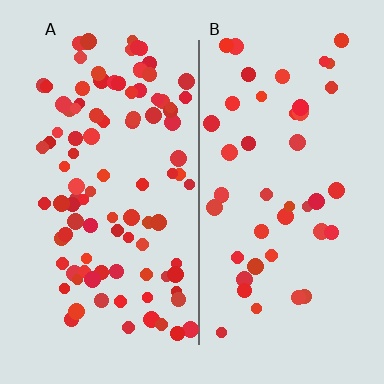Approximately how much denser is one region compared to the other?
Approximately 2.3× — region A over region B.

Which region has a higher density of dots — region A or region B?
A (the left).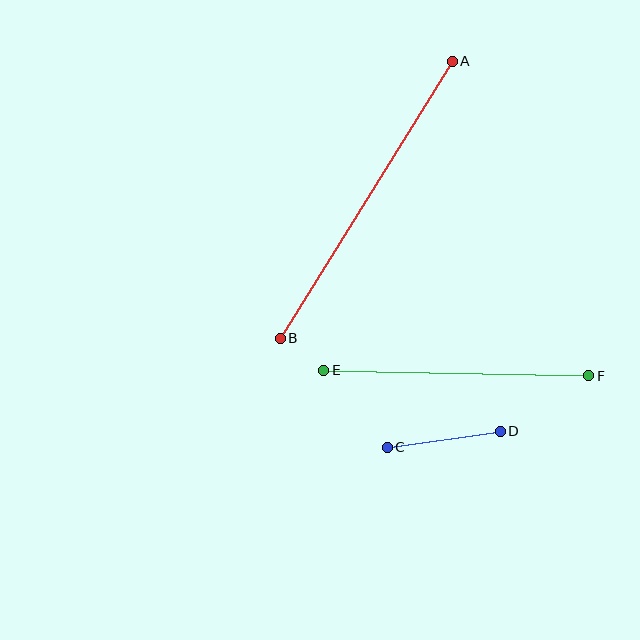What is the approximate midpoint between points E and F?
The midpoint is at approximately (456, 373) pixels.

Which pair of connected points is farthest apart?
Points A and B are farthest apart.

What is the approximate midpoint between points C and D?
The midpoint is at approximately (444, 439) pixels.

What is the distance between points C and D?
The distance is approximately 114 pixels.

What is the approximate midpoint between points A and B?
The midpoint is at approximately (366, 200) pixels.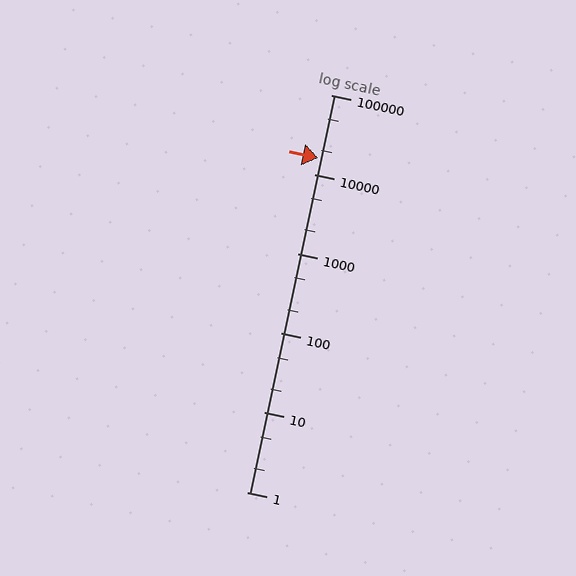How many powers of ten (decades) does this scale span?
The scale spans 5 decades, from 1 to 100000.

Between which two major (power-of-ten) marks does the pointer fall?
The pointer is between 10000 and 100000.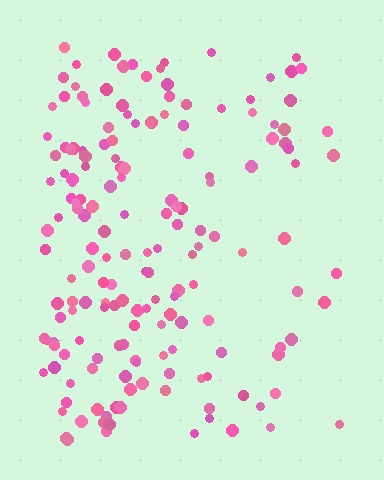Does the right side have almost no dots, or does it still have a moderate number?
Still a moderate number, just noticeably fewer than the left.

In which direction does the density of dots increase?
From right to left, with the left side densest.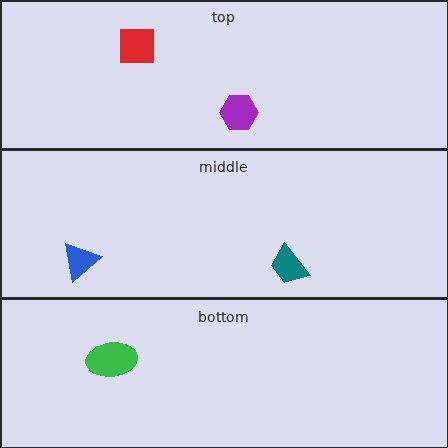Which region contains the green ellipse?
The bottom region.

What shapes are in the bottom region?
The green ellipse.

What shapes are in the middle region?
The blue triangle, the teal trapezoid.